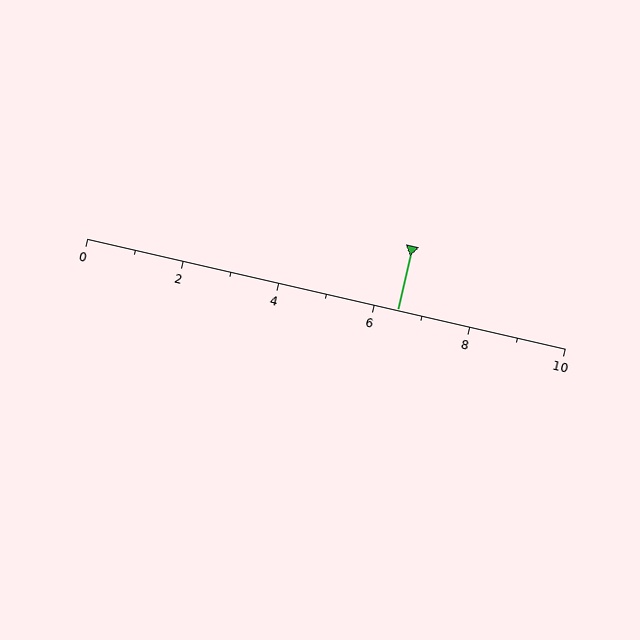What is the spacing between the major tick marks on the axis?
The major ticks are spaced 2 apart.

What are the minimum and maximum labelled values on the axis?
The axis runs from 0 to 10.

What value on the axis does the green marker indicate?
The marker indicates approximately 6.5.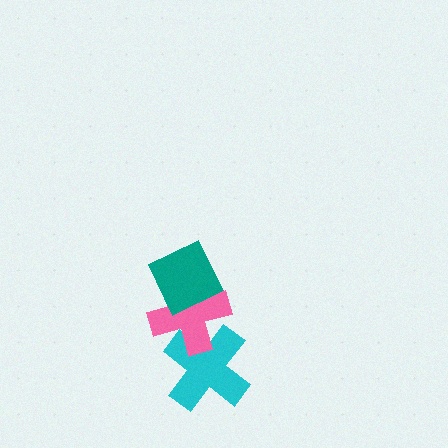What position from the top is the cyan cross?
The cyan cross is 3rd from the top.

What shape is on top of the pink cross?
The teal diamond is on top of the pink cross.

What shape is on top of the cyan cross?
The pink cross is on top of the cyan cross.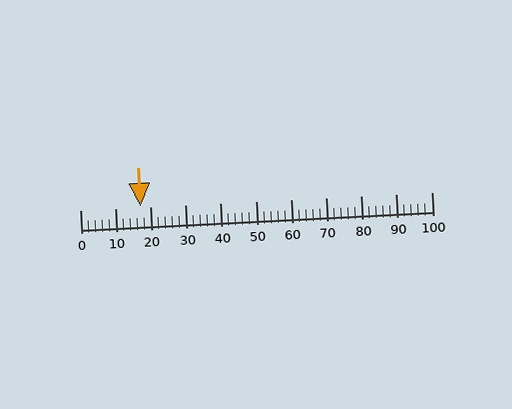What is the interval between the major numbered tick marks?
The major tick marks are spaced 10 units apart.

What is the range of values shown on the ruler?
The ruler shows values from 0 to 100.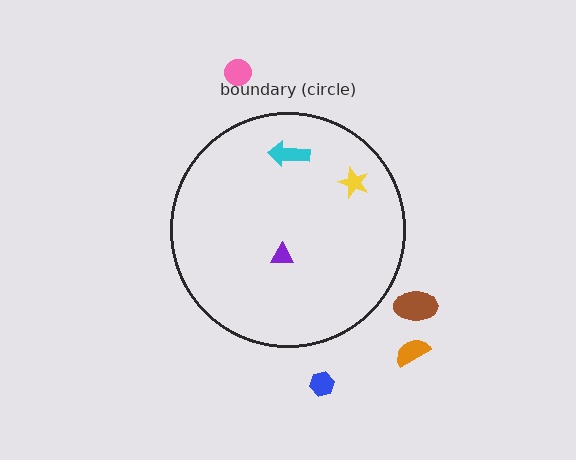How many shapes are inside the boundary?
3 inside, 4 outside.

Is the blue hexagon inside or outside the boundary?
Outside.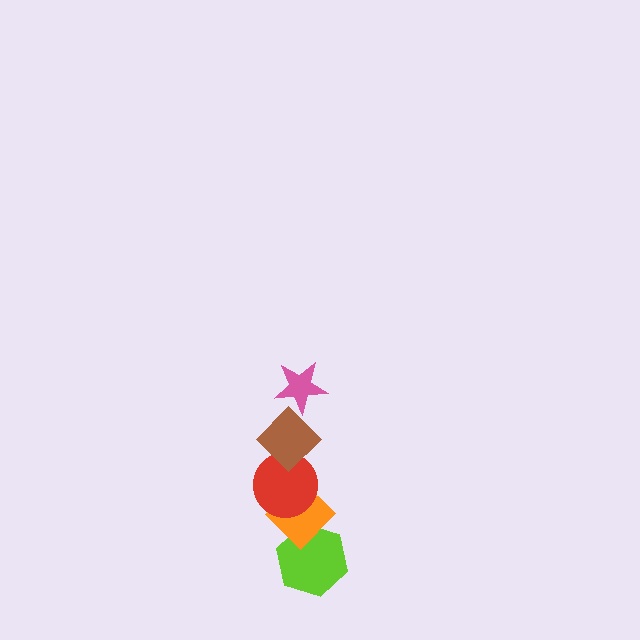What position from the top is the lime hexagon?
The lime hexagon is 5th from the top.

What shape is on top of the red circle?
The brown diamond is on top of the red circle.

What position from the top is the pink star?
The pink star is 1st from the top.